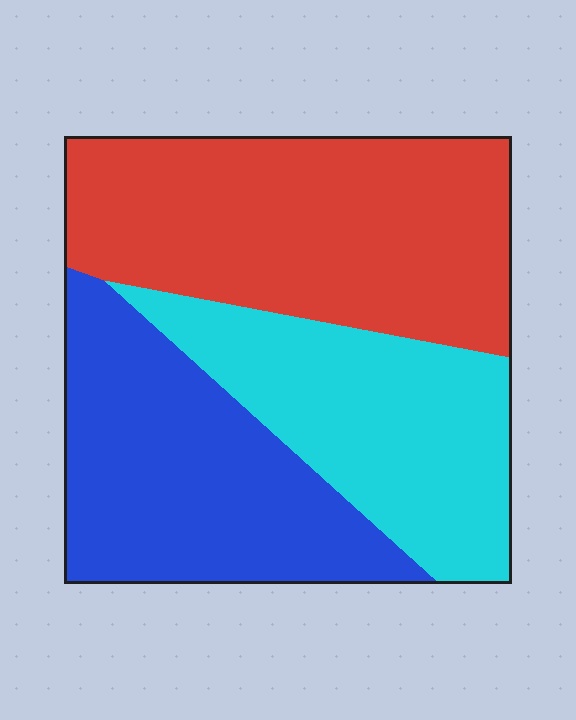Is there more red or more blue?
Red.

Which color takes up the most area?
Red, at roughly 40%.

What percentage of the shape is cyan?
Cyan takes up about one quarter (1/4) of the shape.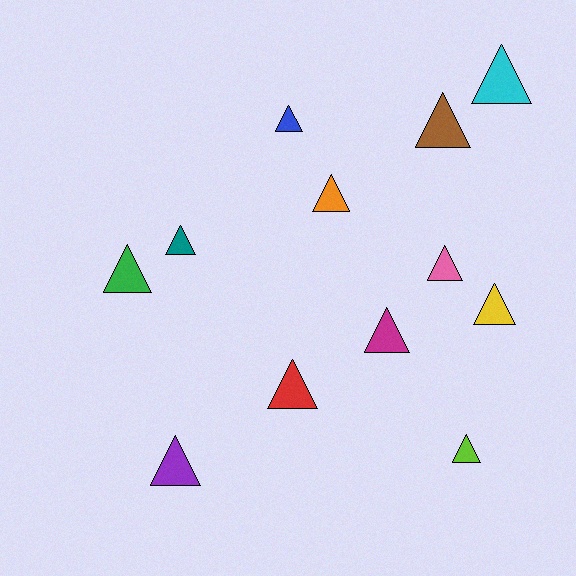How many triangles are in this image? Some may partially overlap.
There are 12 triangles.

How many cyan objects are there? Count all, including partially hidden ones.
There is 1 cyan object.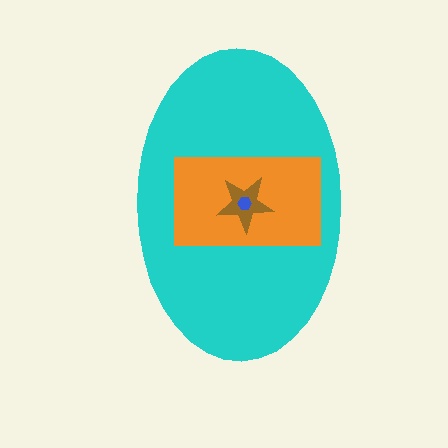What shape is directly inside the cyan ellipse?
The orange rectangle.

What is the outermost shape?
The cyan ellipse.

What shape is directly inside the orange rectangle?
The brown star.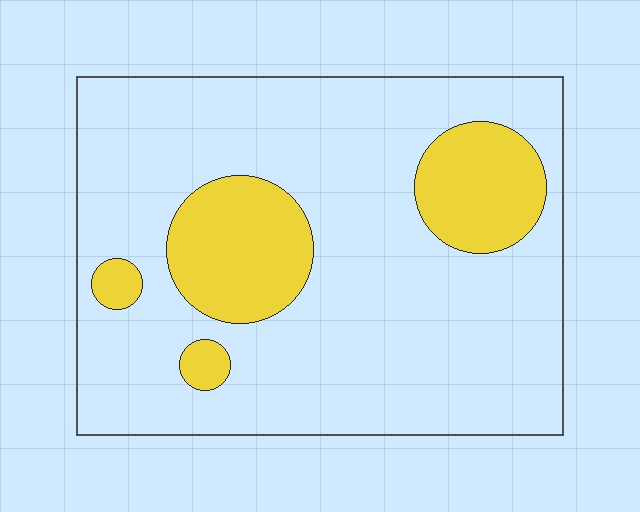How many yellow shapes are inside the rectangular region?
4.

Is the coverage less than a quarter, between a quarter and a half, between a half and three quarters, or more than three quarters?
Less than a quarter.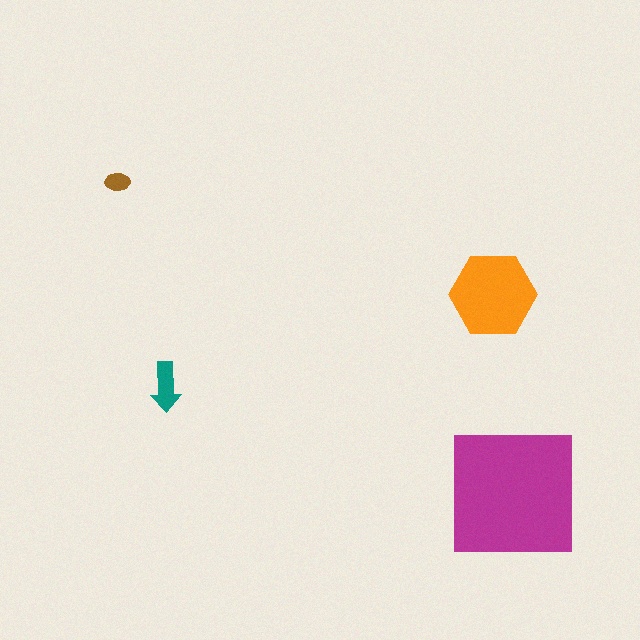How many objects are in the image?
There are 4 objects in the image.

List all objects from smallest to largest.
The brown ellipse, the teal arrow, the orange hexagon, the magenta square.